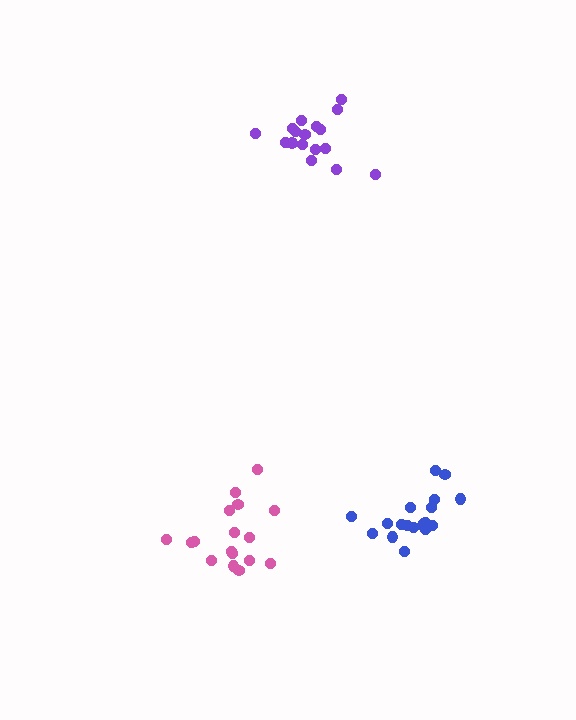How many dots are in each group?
Group 1: 19 dots, Group 2: 17 dots, Group 3: 17 dots (53 total).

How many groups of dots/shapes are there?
There are 3 groups.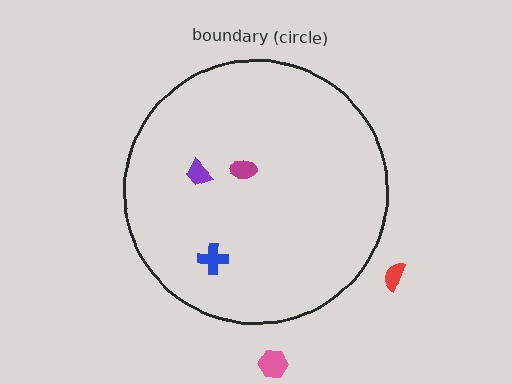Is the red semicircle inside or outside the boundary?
Outside.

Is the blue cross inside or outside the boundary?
Inside.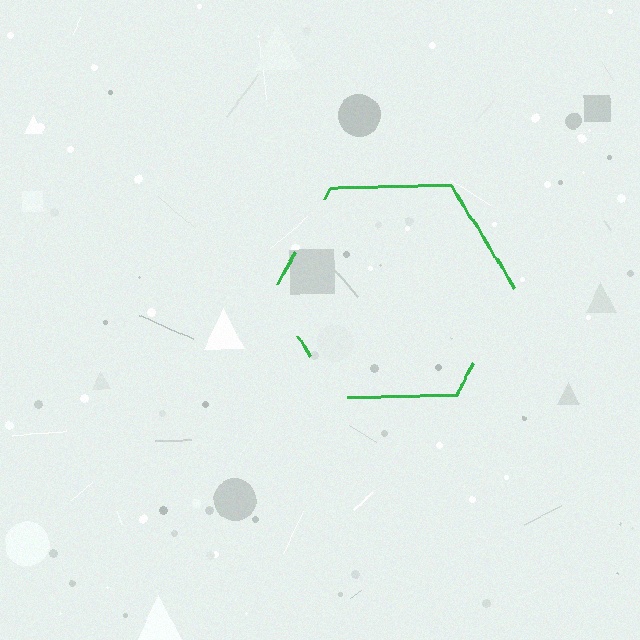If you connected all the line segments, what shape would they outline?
They would outline a hexagon.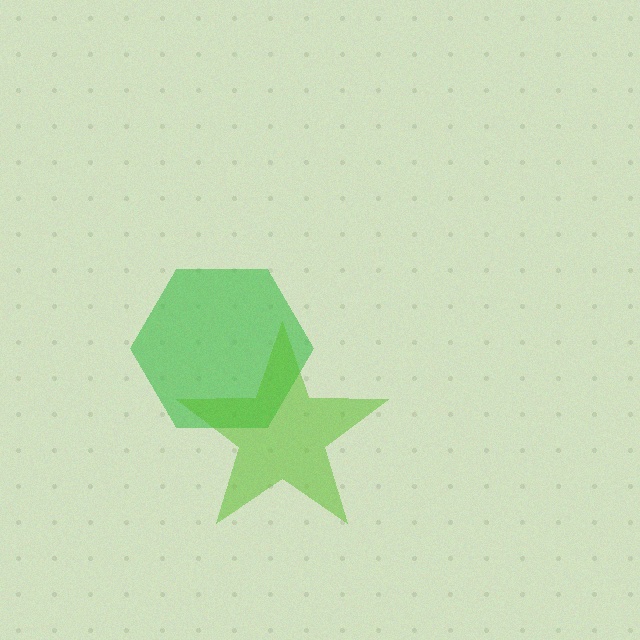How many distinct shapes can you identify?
There are 2 distinct shapes: a green hexagon, a lime star.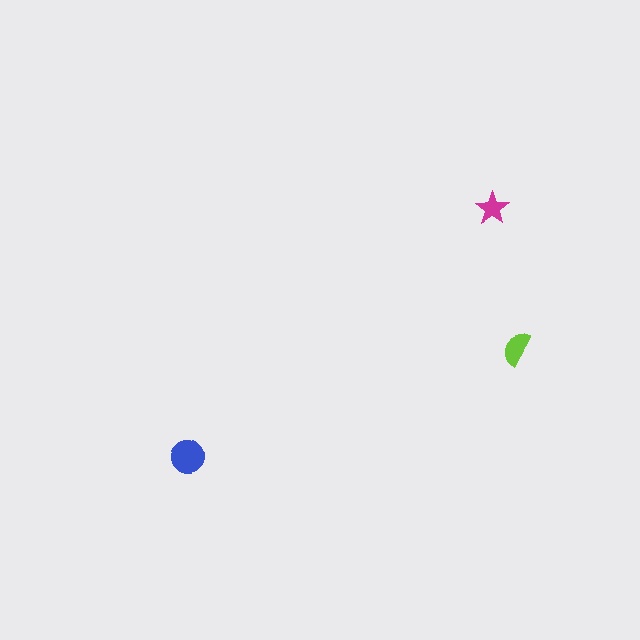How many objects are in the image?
There are 3 objects in the image.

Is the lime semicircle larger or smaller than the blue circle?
Smaller.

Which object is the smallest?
The magenta star.